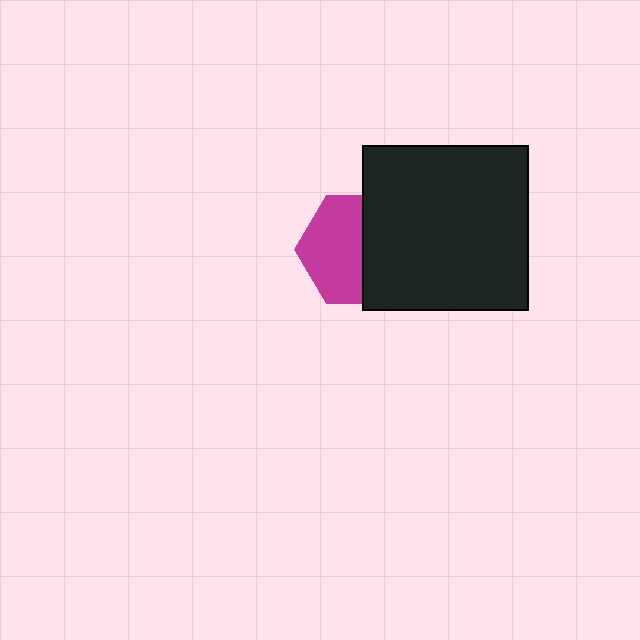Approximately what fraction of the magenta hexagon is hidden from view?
Roughly 45% of the magenta hexagon is hidden behind the black square.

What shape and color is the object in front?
The object in front is a black square.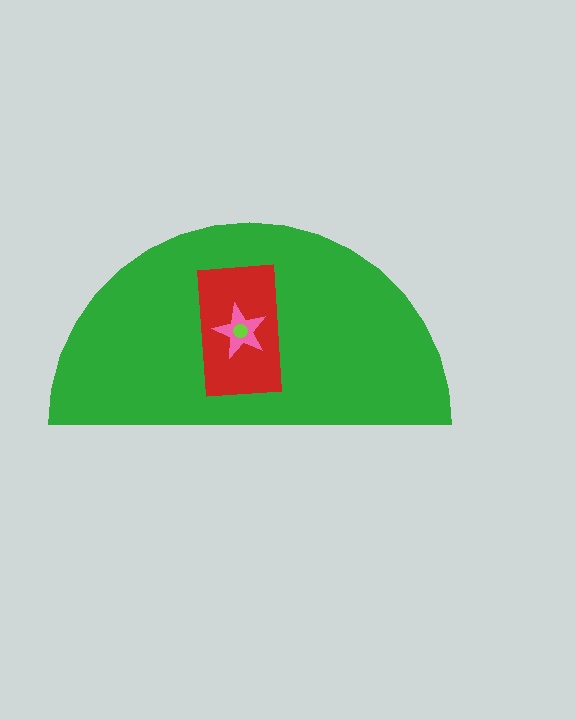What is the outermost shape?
The green semicircle.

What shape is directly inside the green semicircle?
The red rectangle.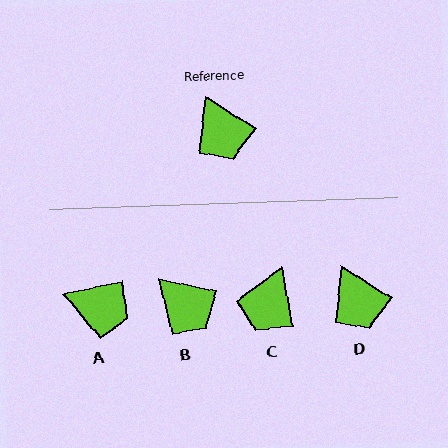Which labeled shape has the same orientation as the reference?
D.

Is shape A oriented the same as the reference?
No, it is off by about 46 degrees.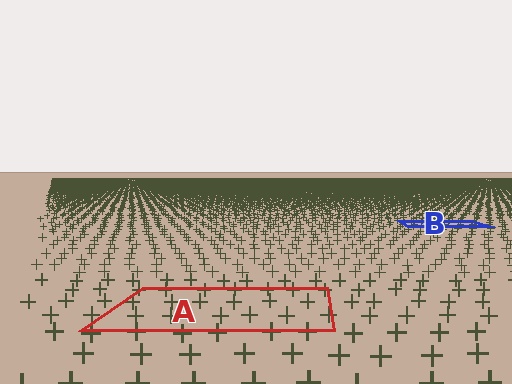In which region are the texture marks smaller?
The texture marks are smaller in region B, because it is farther away.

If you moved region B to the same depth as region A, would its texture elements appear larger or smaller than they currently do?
They would appear larger. At a closer depth, the same texture elements are projected at a bigger on-screen size.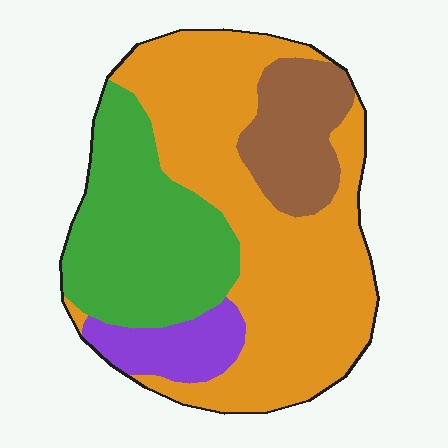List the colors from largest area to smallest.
From largest to smallest: orange, green, brown, purple.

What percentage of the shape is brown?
Brown covers about 15% of the shape.